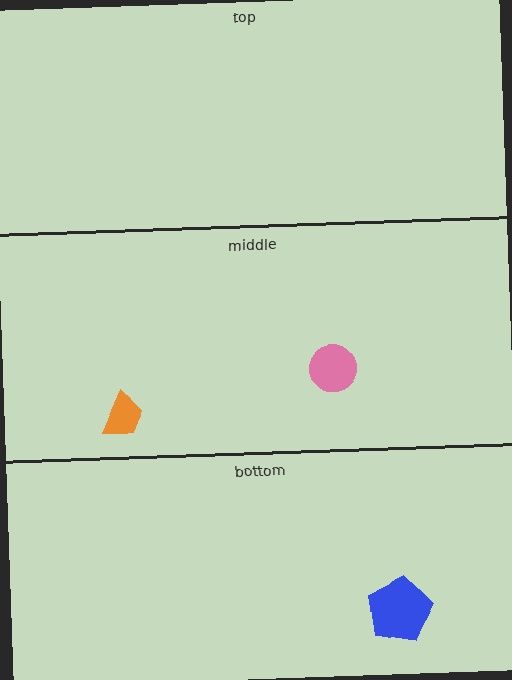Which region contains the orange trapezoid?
The middle region.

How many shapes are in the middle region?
2.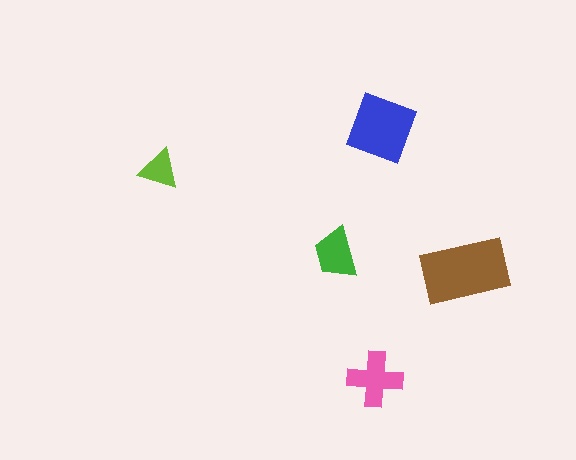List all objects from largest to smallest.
The brown rectangle, the blue square, the pink cross, the green trapezoid, the lime triangle.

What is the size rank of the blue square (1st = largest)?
2nd.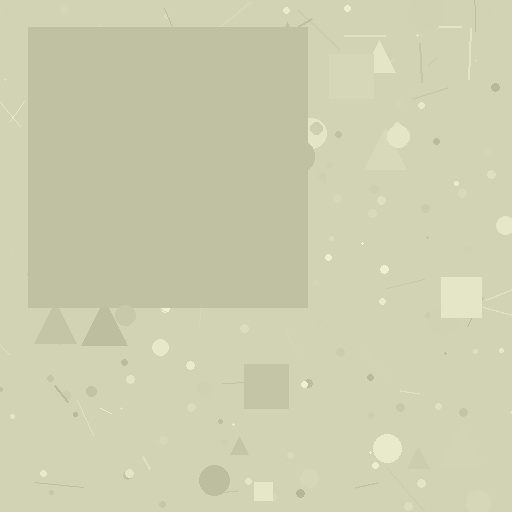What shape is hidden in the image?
A square is hidden in the image.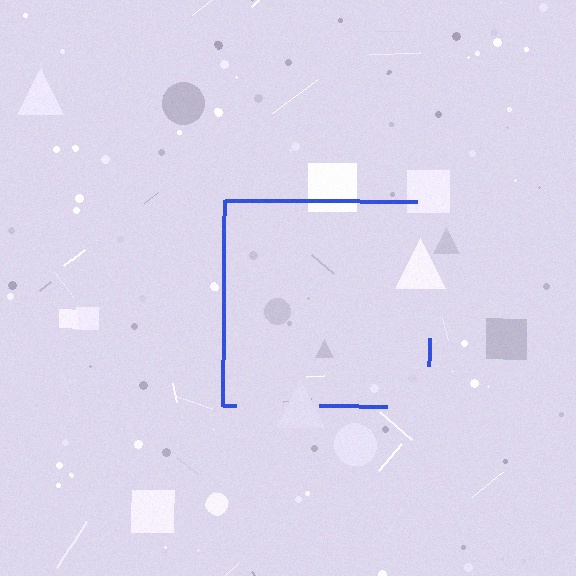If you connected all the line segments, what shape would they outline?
They would outline a square.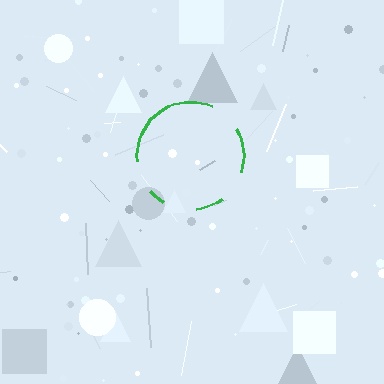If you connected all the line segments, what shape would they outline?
They would outline a circle.